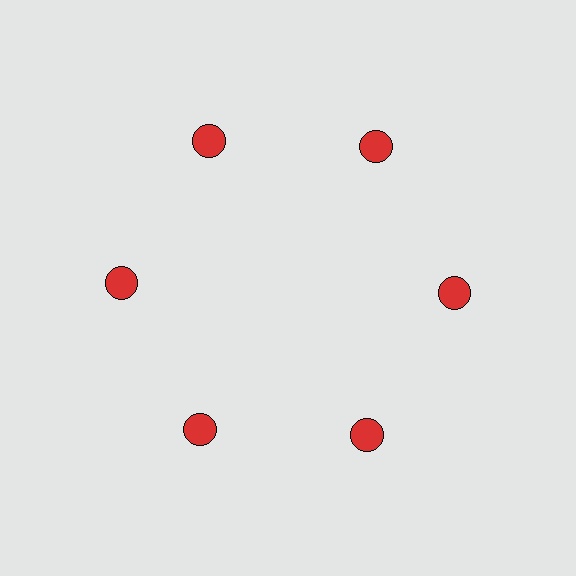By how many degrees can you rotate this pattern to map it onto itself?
The pattern maps onto itself every 60 degrees of rotation.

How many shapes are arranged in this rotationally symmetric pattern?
There are 6 shapes, arranged in 6 groups of 1.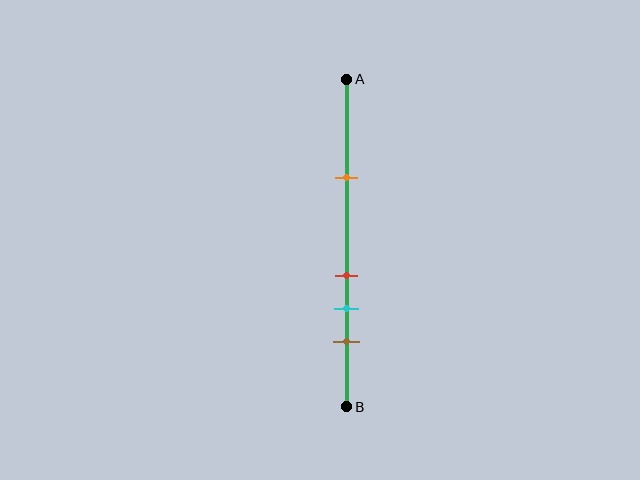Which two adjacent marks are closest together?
The red and cyan marks are the closest adjacent pair.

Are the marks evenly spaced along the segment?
No, the marks are not evenly spaced.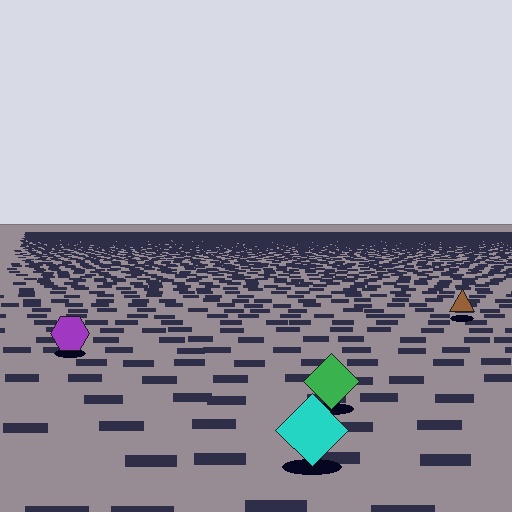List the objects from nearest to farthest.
From nearest to farthest: the cyan diamond, the green diamond, the purple hexagon, the brown triangle.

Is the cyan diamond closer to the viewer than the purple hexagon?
Yes. The cyan diamond is closer — you can tell from the texture gradient: the ground texture is coarser near it.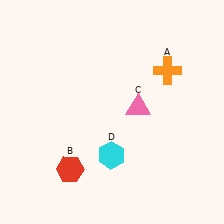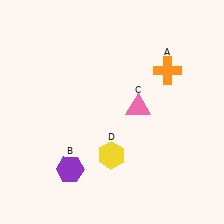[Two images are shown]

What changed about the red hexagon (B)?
In Image 1, B is red. In Image 2, it changed to purple.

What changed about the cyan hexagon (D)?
In Image 1, D is cyan. In Image 2, it changed to yellow.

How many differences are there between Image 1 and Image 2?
There are 2 differences between the two images.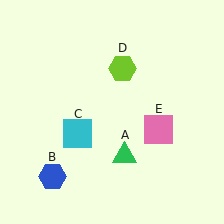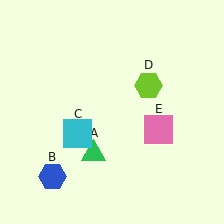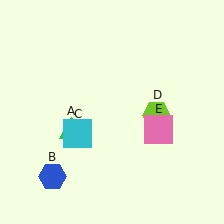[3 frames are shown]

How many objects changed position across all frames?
2 objects changed position: green triangle (object A), lime hexagon (object D).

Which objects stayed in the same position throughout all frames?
Blue hexagon (object B) and cyan square (object C) and pink square (object E) remained stationary.